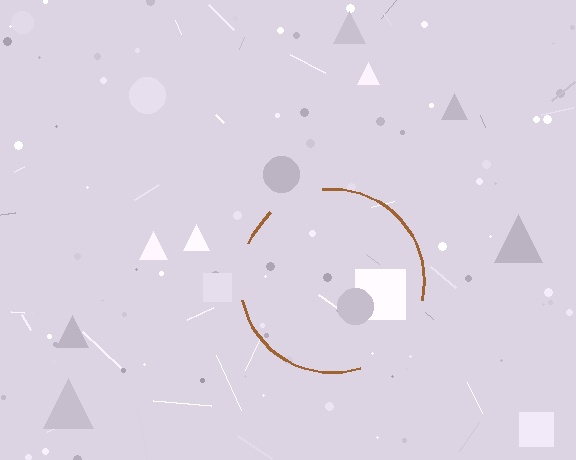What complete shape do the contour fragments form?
The contour fragments form a circle.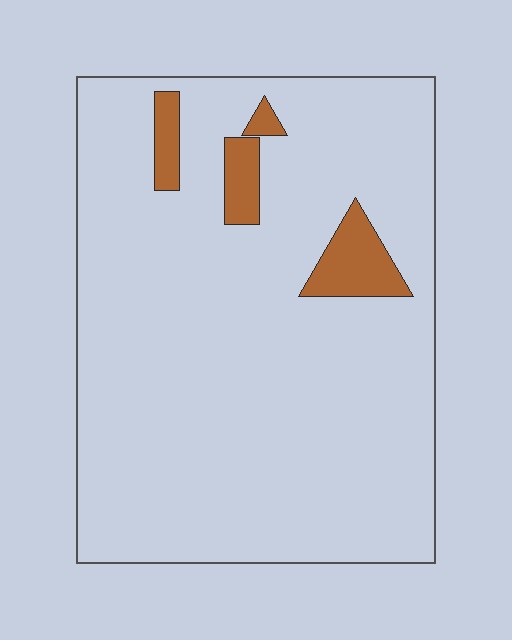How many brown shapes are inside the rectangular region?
4.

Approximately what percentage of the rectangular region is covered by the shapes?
Approximately 5%.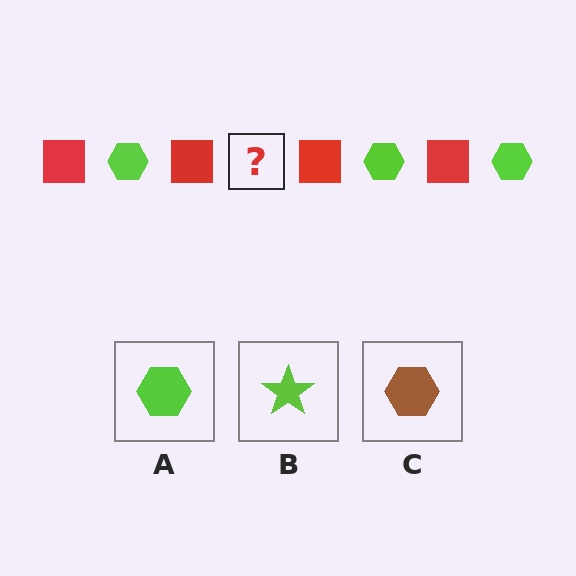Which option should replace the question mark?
Option A.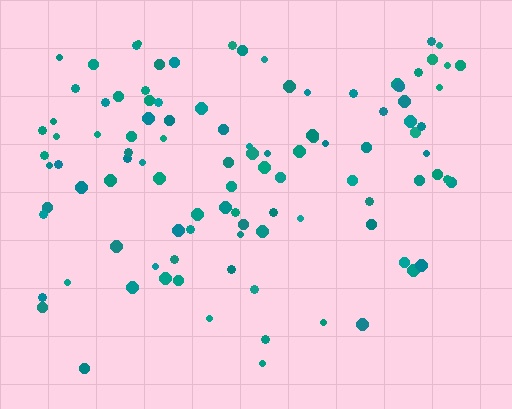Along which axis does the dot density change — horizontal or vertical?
Vertical.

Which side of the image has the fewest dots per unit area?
The bottom.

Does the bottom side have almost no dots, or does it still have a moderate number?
Still a moderate number, just noticeably fewer than the top.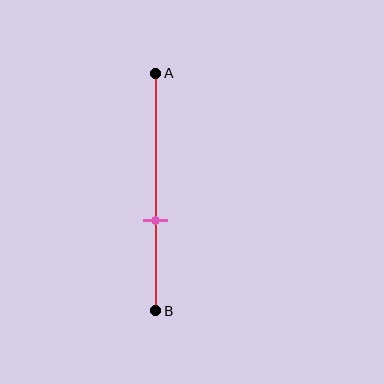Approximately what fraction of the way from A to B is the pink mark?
The pink mark is approximately 60% of the way from A to B.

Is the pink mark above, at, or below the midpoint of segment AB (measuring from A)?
The pink mark is below the midpoint of segment AB.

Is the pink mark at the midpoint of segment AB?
No, the mark is at about 60% from A, not at the 50% midpoint.